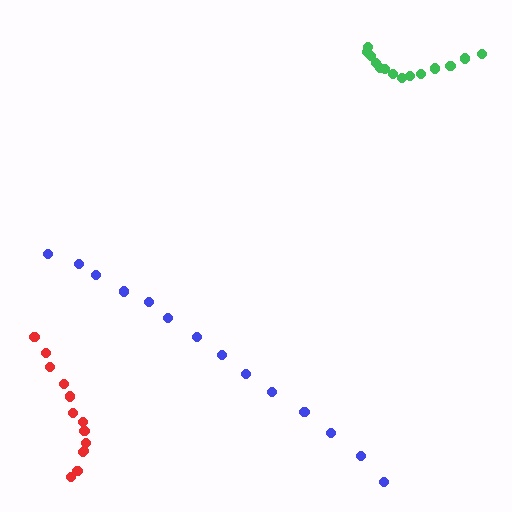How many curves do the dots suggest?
There are 3 distinct paths.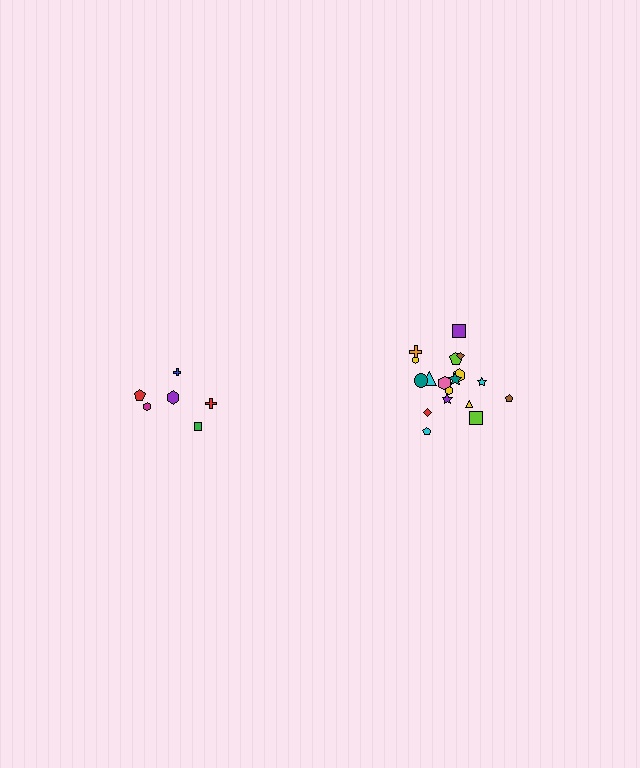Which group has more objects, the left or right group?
The right group.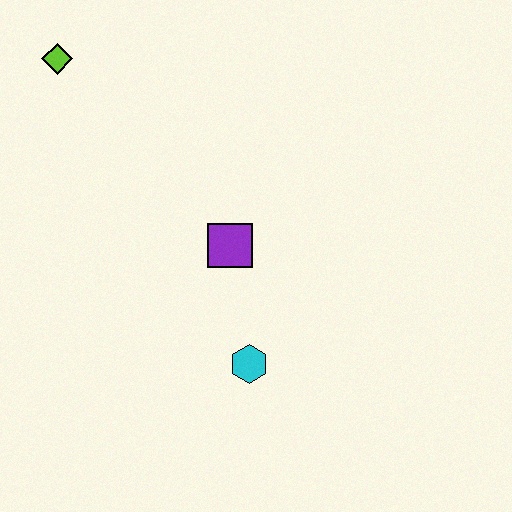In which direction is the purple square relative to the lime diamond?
The purple square is below the lime diamond.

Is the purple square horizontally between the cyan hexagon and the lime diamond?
Yes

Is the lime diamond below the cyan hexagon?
No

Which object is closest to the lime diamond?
The purple square is closest to the lime diamond.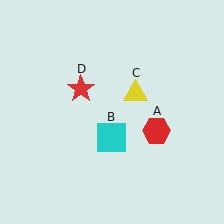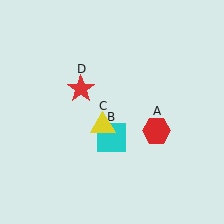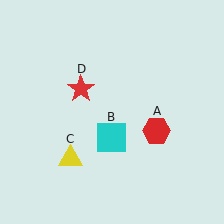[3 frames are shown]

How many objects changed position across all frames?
1 object changed position: yellow triangle (object C).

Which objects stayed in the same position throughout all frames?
Red hexagon (object A) and cyan square (object B) and red star (object D) remained stationary.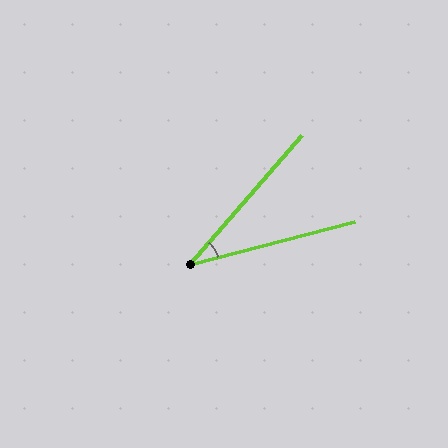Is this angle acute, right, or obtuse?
It is acute.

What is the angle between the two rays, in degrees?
Approximately 34 degrees.